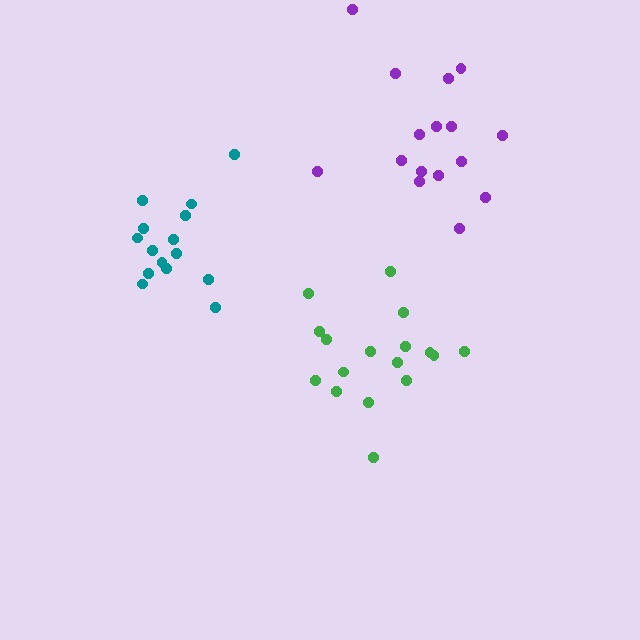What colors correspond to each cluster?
The clusters are colored: teal, green, purple.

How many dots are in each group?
Group 1: 15 dots, Group 2: 17 dots, Group 3: 16 dots (48 total).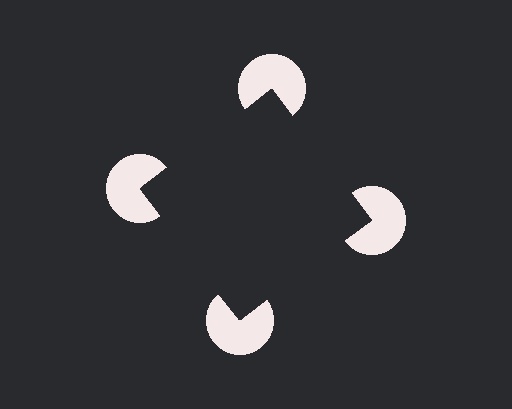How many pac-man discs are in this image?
There are 4 — one at each vertex of the illusory square.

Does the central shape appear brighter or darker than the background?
It typically appears slightly darker than the background, even though no actual brightness change is drawn.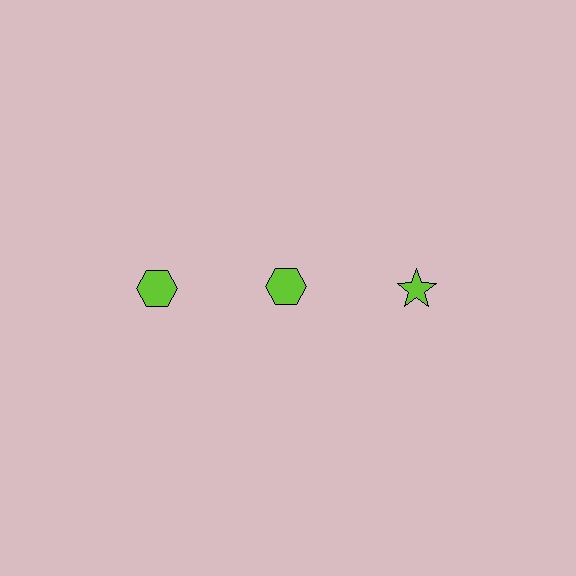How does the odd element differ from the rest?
It has a different shape: star instead of hexagon.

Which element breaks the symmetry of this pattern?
The lime star in the top row, center column breaks the symmetry. All other shapes are lime hexagons.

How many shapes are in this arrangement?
There are 3 shapes arranged in a grid pattern.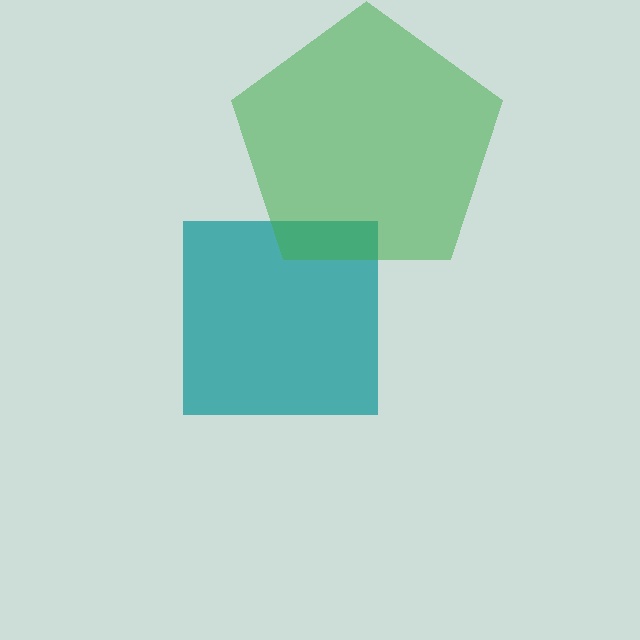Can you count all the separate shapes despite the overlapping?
Yes, there are 2 separate shapes.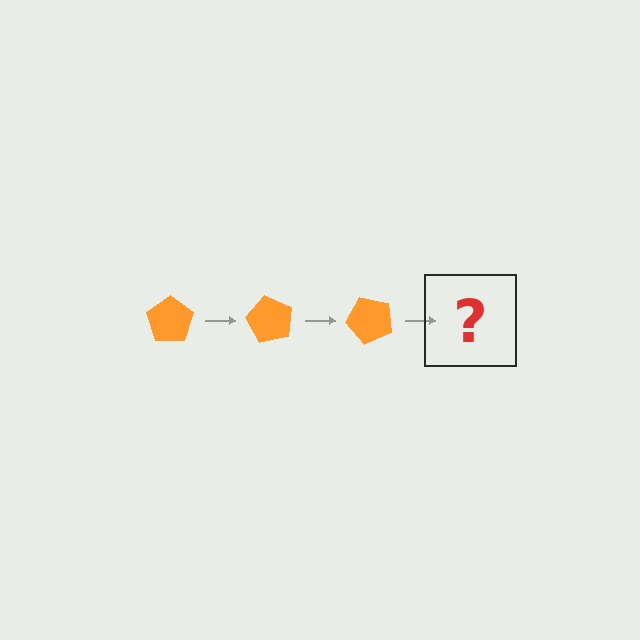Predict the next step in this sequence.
The next step is an orange pentagon rotated 180 degrees.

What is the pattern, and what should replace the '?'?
The pattern is that the pentagon rotates 60 degrees each step. The '?' should be an orange pentagon rotated 180 degrees.